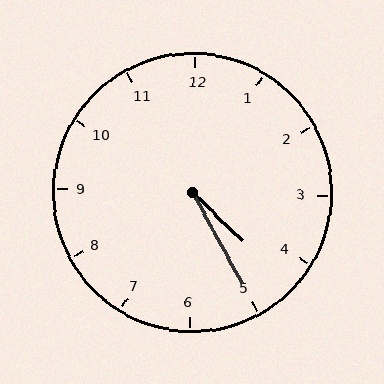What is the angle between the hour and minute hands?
Approximately 18 degrees.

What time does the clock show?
4:25.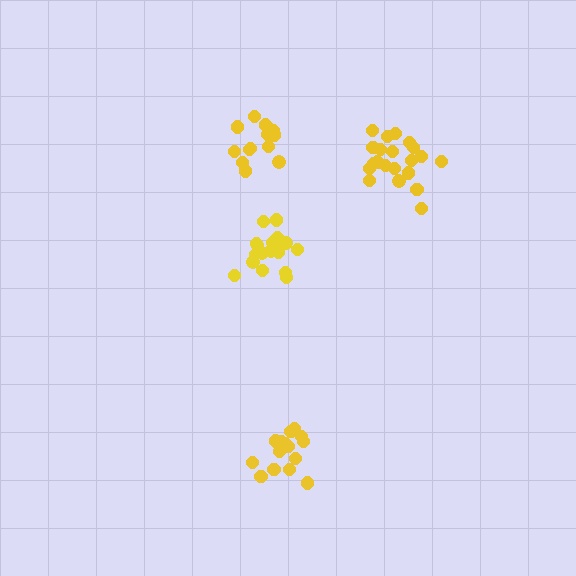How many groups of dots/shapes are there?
There are 4 groups.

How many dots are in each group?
Group 1: 18 dots, Group 2: 15 dots, Group 3: 21 dots, Group 4: 15 dots (69 total).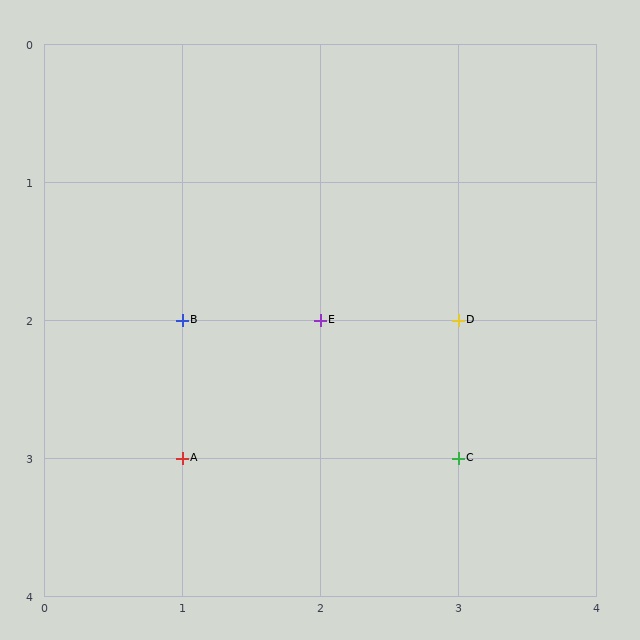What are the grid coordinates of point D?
Point D is at grid coordinates (3, 2).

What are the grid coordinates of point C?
Point C is at grid coordinates (3, 3).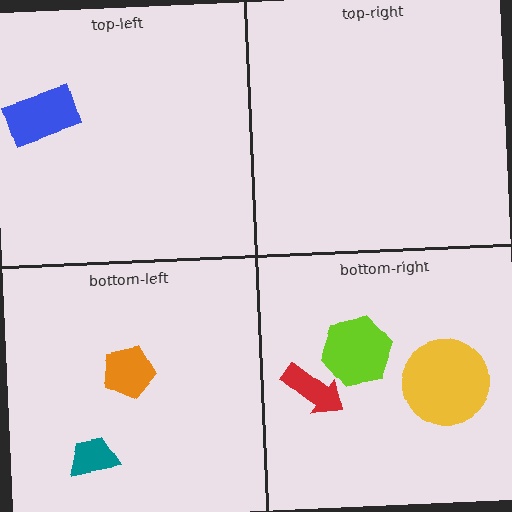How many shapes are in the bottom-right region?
3.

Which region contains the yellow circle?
The bottom-right region.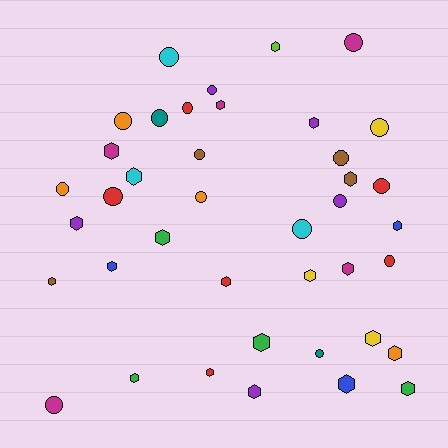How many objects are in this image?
There are 40 objects.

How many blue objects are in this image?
There are 3 blue objects.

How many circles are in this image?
There are 18 circles.